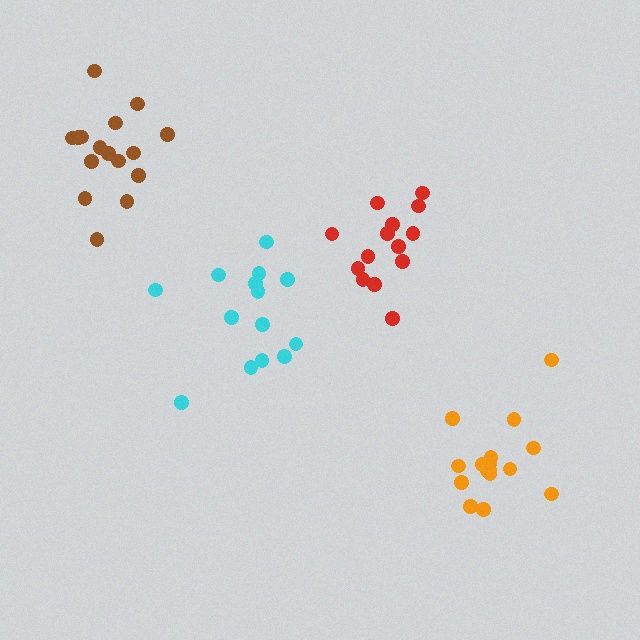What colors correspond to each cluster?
The clusters are colored: orange, cyan, red, brown.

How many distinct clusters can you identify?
There are 4 distinct clusters.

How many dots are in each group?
Group 1: 16 dots, Group 2: 14 dots, Group 3: 14 dots, Group 4: 16 dots (60 total).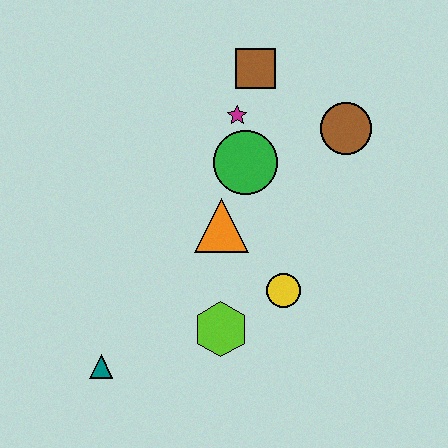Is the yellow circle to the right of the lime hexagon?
Yes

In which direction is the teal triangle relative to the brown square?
The teal triangle is below the brown square.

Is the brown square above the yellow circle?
Yes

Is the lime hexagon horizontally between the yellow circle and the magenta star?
No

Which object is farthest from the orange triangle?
The teal triangle is farthest from the orange triangle.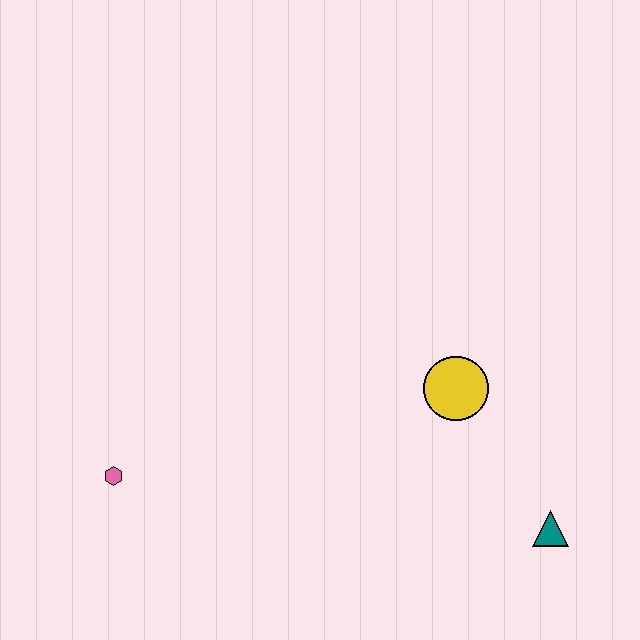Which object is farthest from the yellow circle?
The pink hexagon is farthest from the yellow circle.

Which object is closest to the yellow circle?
The teal triangle is closest to the yellow circle.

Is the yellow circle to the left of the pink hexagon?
No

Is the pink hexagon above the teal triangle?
Yes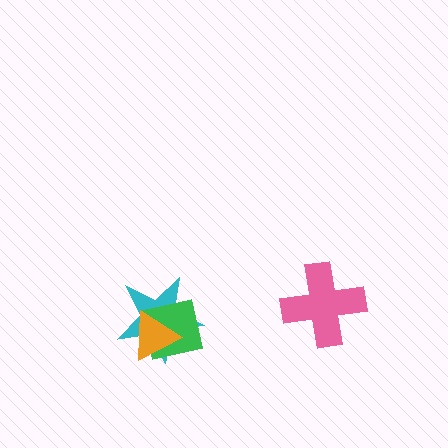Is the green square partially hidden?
Yes, it is partially covered by another shape.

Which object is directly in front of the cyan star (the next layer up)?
The green square is directly in front of the cyan star.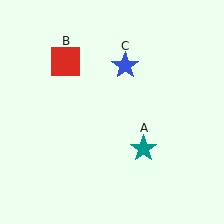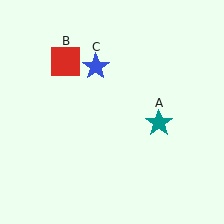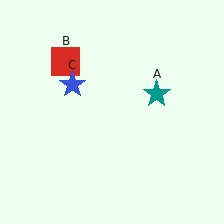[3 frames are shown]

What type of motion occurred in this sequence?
The teal star (object A), blue star (object C) rotated counterclockwise around the center of the scene.